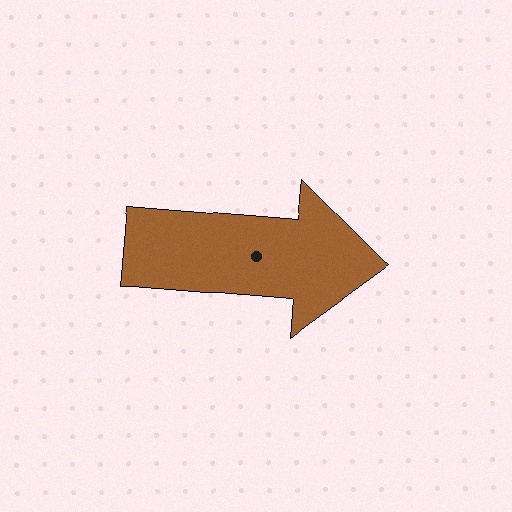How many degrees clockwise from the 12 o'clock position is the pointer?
Approximately 95 degrees.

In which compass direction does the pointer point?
East.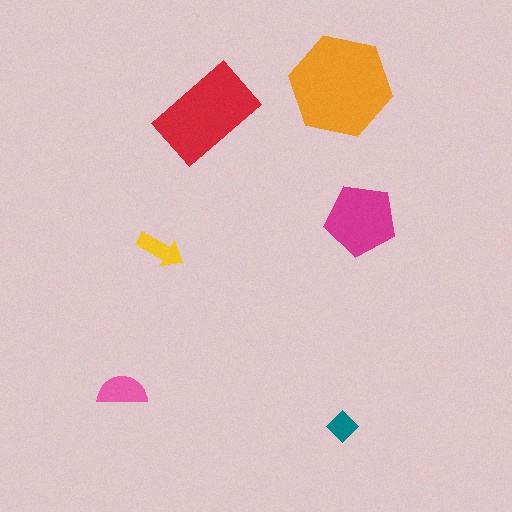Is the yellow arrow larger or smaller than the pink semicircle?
Smaller.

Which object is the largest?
The orange hexagon.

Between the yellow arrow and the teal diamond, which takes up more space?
The yellow arrow.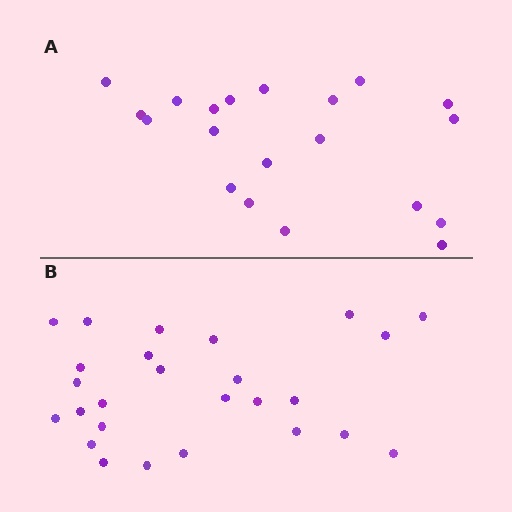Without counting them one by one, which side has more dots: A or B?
Region B (the bottom region) has more dots.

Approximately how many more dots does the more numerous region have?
Region B has about 6 more dots than region A.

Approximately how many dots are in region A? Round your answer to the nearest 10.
About 20 dots.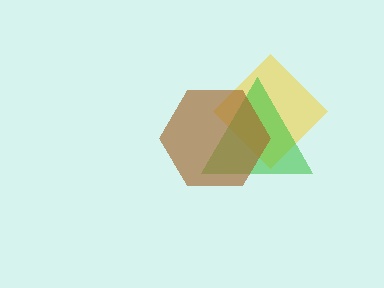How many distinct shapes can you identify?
There are 3 distinct shapes: a yellow diamond, a green triangle, a brown hexagon.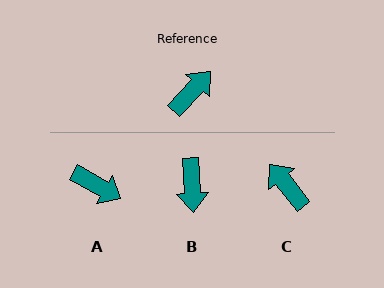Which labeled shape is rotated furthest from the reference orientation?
B, about 133 degrees away.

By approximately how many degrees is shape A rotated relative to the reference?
Approximately 76 degrees clockwise.